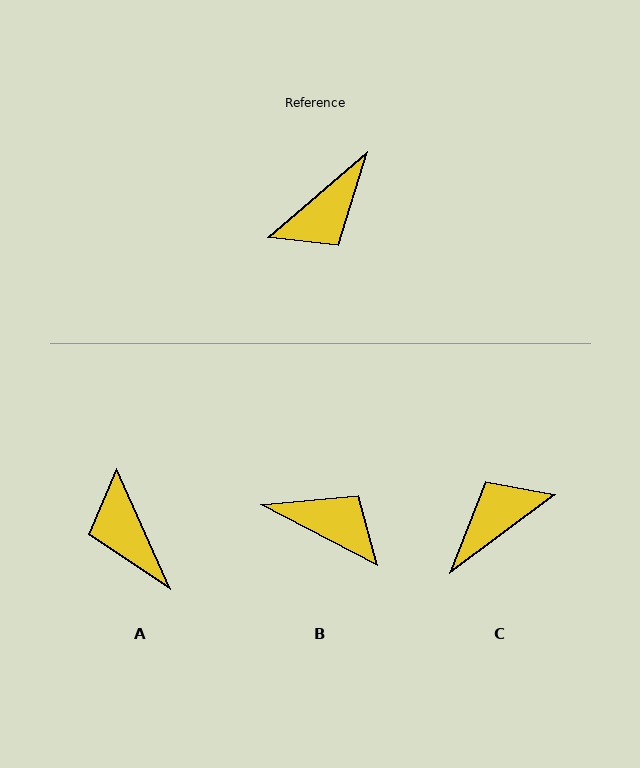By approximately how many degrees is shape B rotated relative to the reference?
Approximately 112 degrees counter-clockwise.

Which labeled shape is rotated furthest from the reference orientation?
C, about 176 degrees away.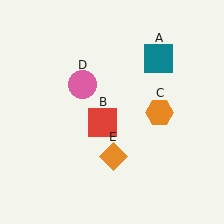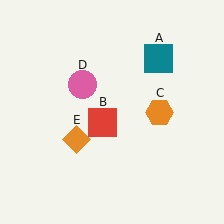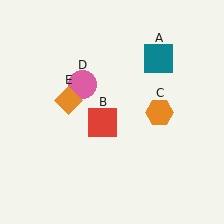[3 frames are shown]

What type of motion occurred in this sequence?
The orange diamond (object E) rotated clockwise around the center of the scene.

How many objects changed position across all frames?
1 object changed position: orange diamond (object E).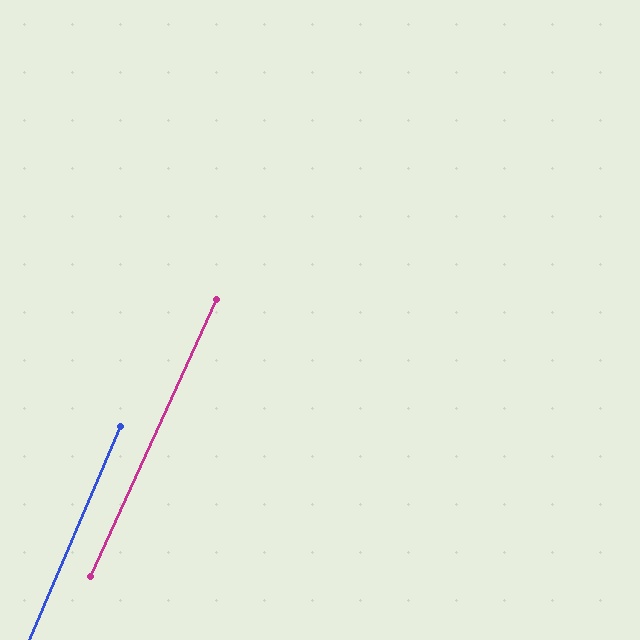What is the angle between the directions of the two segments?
Approximately 1 degree.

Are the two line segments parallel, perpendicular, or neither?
Parallel — their directions differ by only 1.3°.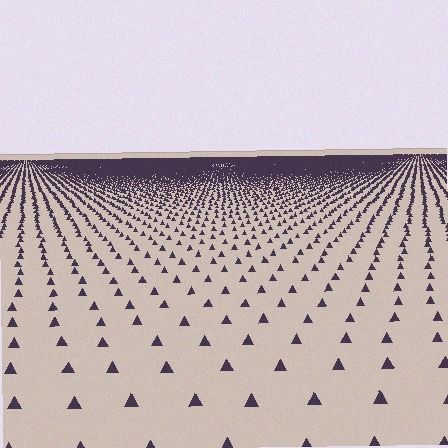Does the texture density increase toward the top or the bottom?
Density increases toward the top.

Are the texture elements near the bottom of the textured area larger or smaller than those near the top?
Larger. Near the bottom, elements are closer to the viewer and appear at a bigger on-screen size.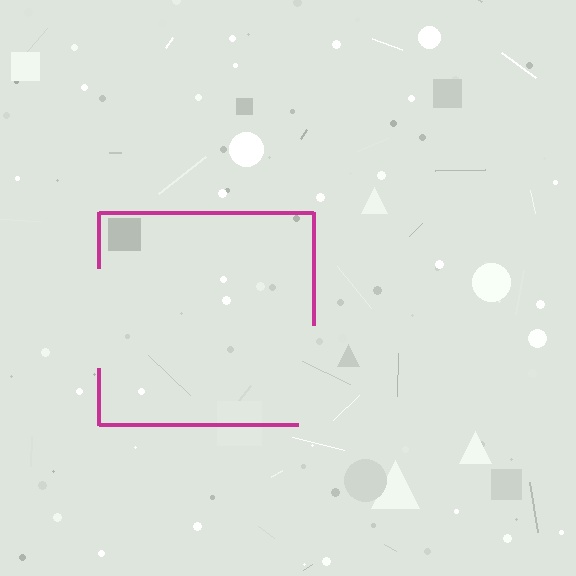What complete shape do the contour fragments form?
The contour fragments form a square.